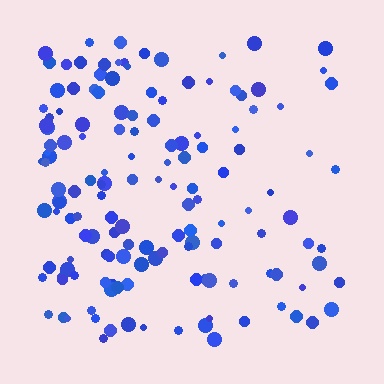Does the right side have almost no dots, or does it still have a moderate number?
Still a moderate number, just noticeably fewer than the left.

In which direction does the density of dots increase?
From right to left, with the left side densest.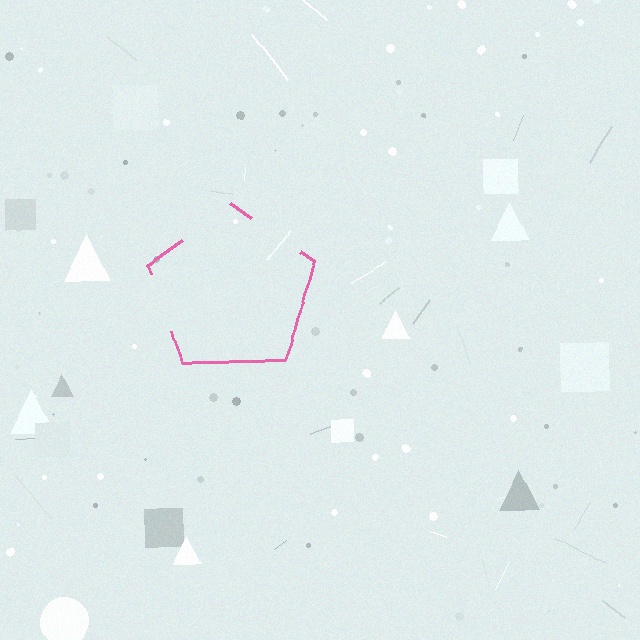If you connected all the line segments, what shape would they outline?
They would outline a pentagon.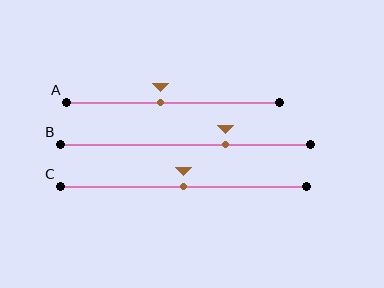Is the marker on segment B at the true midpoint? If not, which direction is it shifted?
No, the marker on segment B is shifted to the right by about 16% of the segment length.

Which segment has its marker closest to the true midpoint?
Segment C has its marker closest to the true midpoint.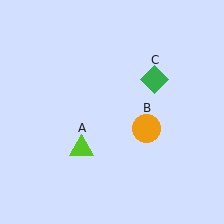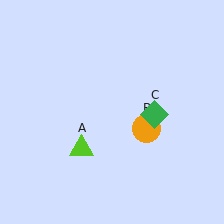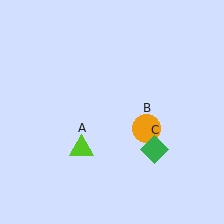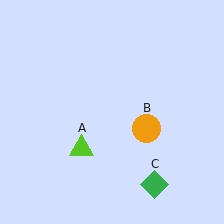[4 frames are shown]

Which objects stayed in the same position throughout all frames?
Lime triangle (object A) and orange circle (object B) remained stationary.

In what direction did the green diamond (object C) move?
The green diamond (object C) moved down.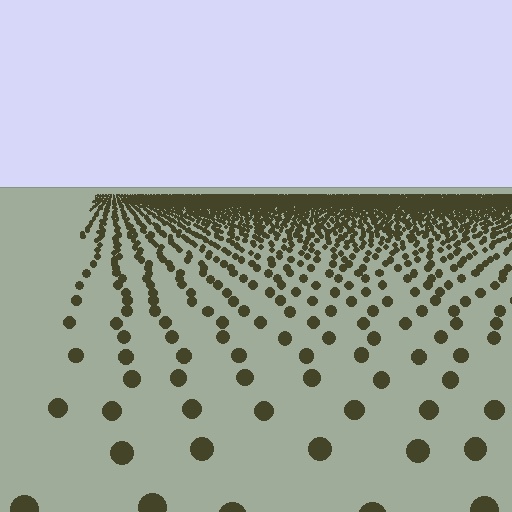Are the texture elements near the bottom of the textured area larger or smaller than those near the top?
Larger. Near the bottom, elements are closer to the viewer and appear at a bigger on-screen size.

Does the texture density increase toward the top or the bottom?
Density increases toward the top.